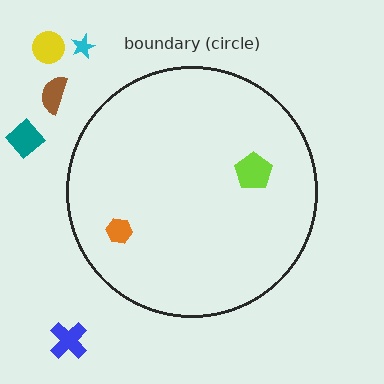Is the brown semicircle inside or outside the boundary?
Outside.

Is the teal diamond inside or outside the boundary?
Outside.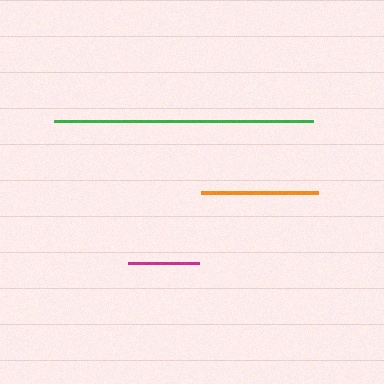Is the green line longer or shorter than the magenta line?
The green line is longer than the magenta line.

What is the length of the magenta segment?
The magenta segment is approximately 71 pixels long.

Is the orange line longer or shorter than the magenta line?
The orange line is longer than the magenta line.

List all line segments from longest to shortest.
From longest to shortest: green, orange, magenta.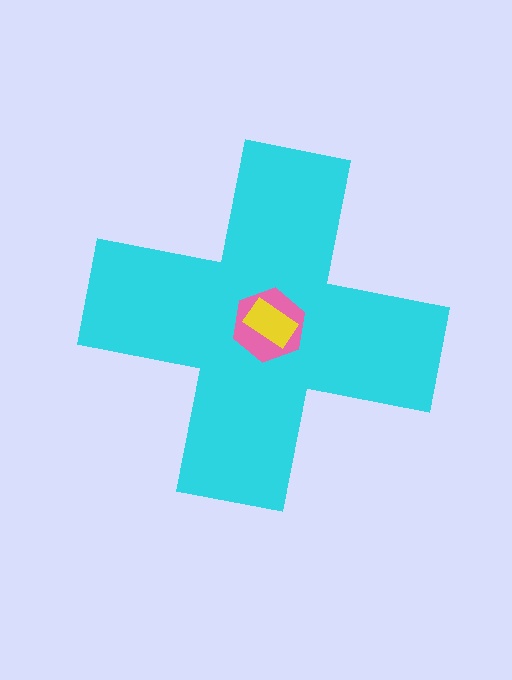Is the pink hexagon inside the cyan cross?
Yes.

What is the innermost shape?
The yellow rectangle.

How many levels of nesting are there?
3.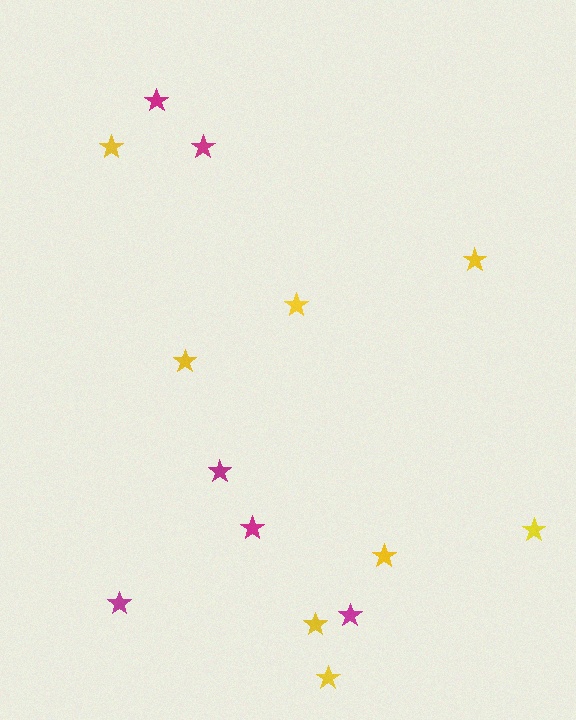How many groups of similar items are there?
There are 2 groups: one group of yellow stars (8) and one group of magenta stars (6).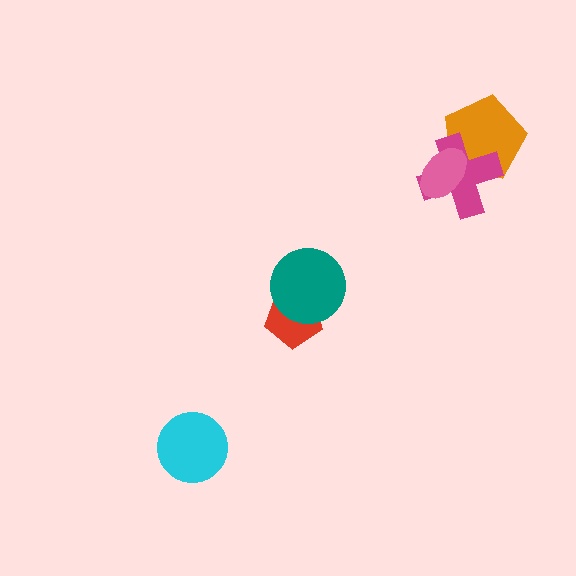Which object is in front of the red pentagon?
The teal circle is in front of the red pentagon.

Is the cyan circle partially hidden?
No, no other shape covers it.